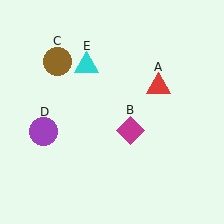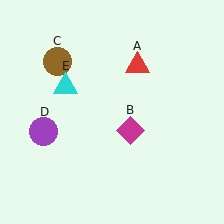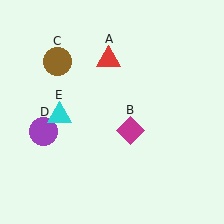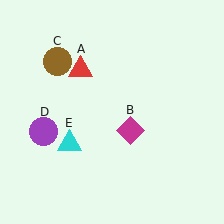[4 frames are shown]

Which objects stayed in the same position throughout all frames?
Magenta diamond (object B) and brown circle (object C) and purple circle (object D) remained stationary.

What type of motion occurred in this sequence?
The red triangle (object A), cyan triangle (object E) rotated counterclockwise around the center of the scene.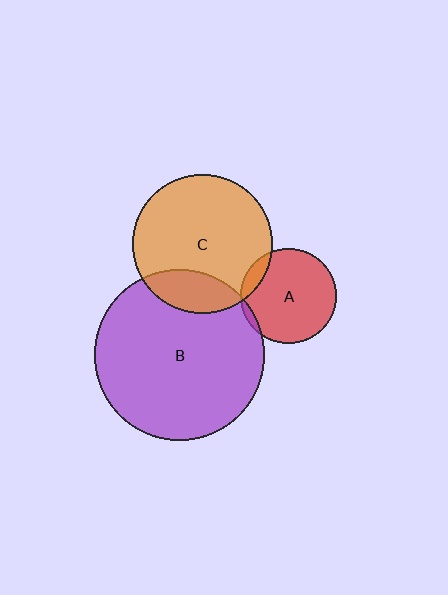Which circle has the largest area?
Circle B (purple).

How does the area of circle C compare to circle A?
Approximately 2.2 times.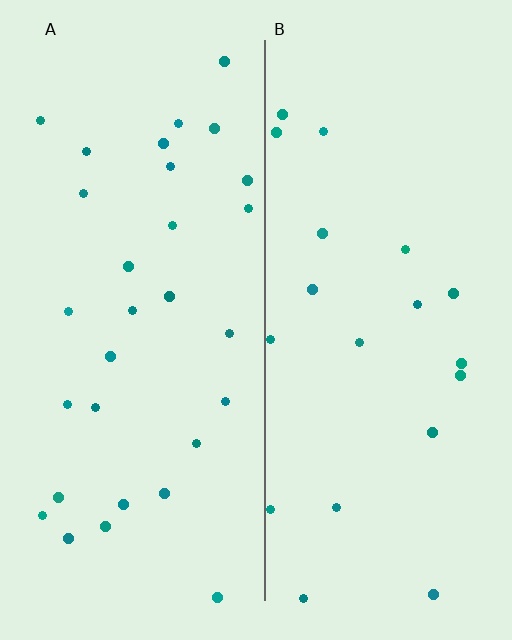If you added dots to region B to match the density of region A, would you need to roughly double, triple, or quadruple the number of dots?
Approximately double.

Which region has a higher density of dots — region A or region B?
A (the left).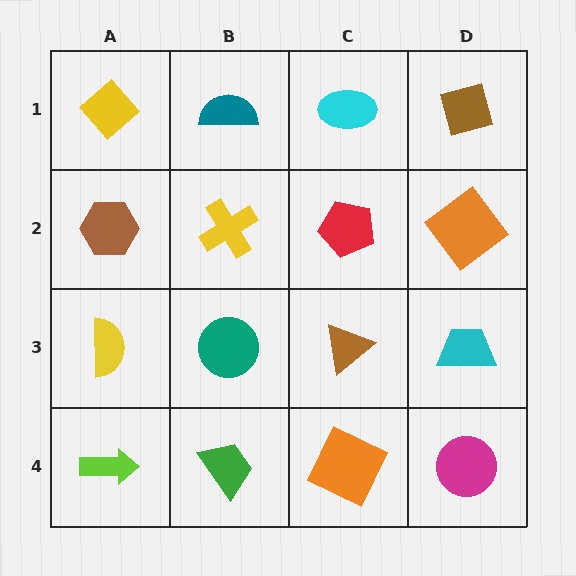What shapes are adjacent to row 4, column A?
A yellow semicircle (row 3, column A), a green trapezoid (row 4, column B).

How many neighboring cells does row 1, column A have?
2.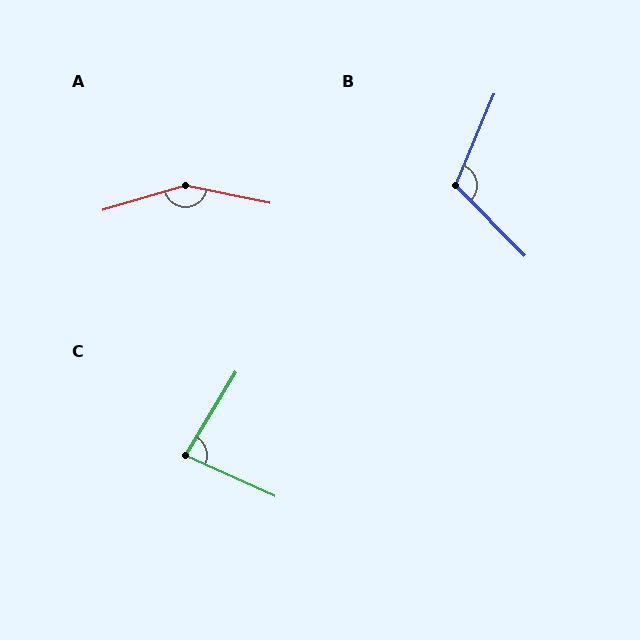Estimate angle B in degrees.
Approximately 113 degrees.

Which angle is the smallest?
C, at approximately 83 degrees.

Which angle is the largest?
A, at approximately 152 degrees.